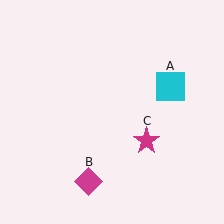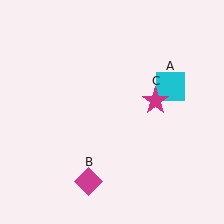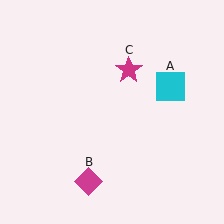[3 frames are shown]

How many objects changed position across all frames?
1 object changed position: magenta star (object C).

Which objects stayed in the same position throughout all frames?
Cyan square (object A) and magenta diamond (object B) remained stationary.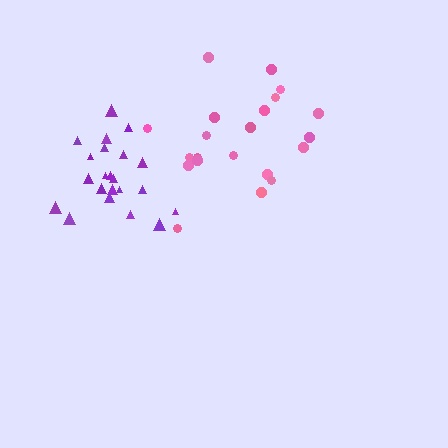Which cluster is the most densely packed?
Purple.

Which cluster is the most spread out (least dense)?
Pink.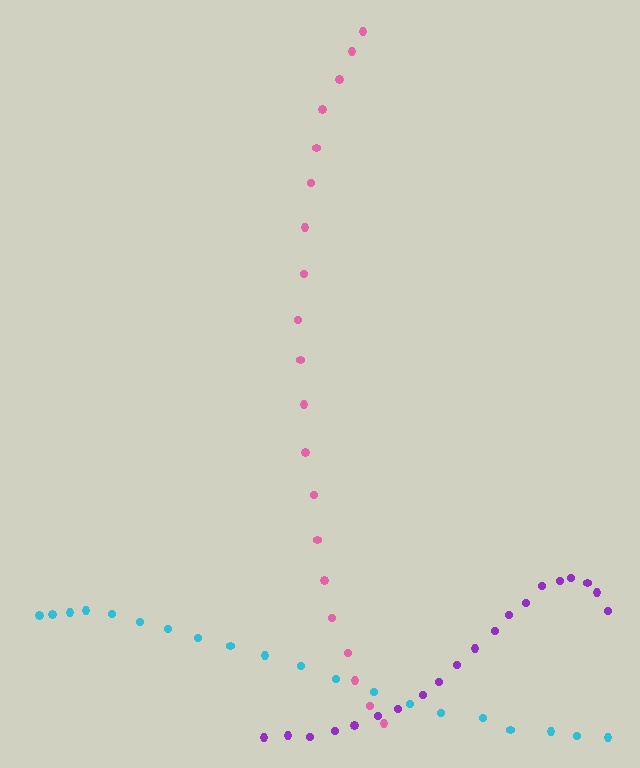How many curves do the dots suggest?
There are 3 distinct paths.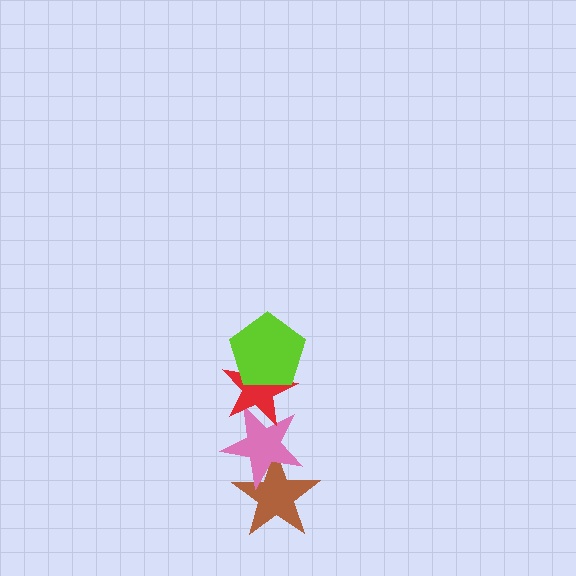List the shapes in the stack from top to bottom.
From top to bottom: the lime pentagon, the red star, the pink star, the brown star.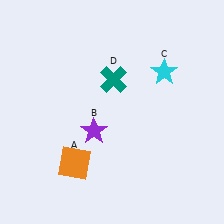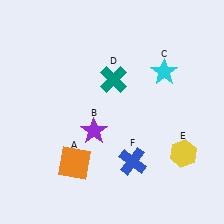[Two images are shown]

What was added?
A yellow hexagon (E), a blue cross (F) were added in Image 2.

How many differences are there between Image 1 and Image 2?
There are 2 differences between the two images.